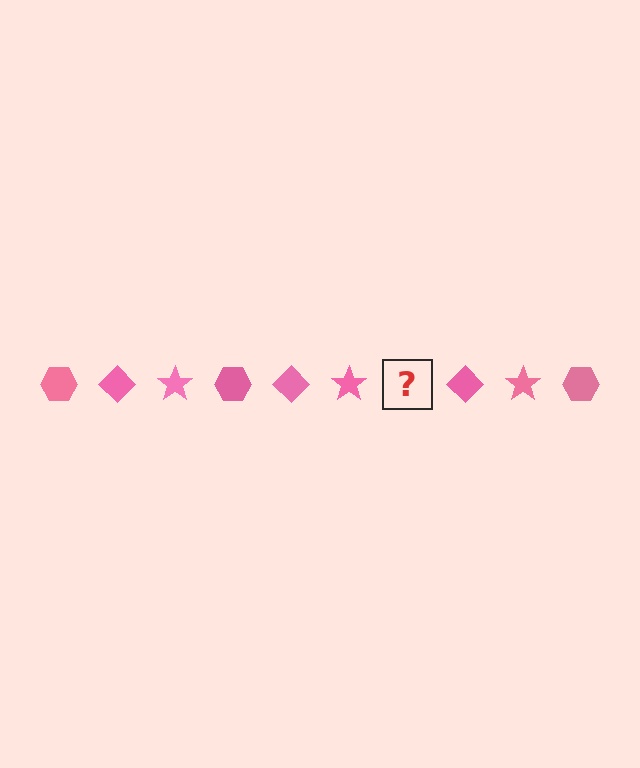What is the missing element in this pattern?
The missing element is a pink hexagon.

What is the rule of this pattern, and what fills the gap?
The rule is that the pattern cycles through hexagon, diamond, star shapes in pink. The gap should be filled with a pink hexagon.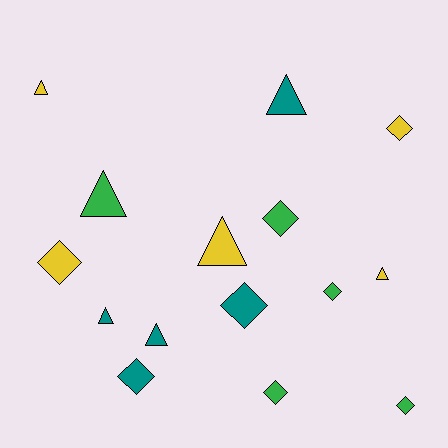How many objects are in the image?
There are 15 objects.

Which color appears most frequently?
Yellow, with 5 objects.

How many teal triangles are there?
There are 3 teal triangles.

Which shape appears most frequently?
Diamond, with 8 objects.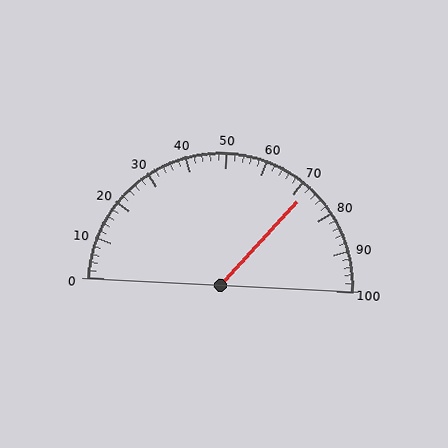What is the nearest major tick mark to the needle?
The nearest major tick mark is 70.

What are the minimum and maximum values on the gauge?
The gauge ranges from 0 to 100.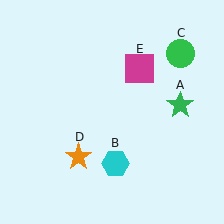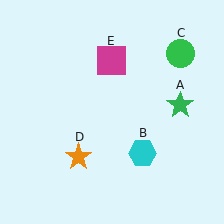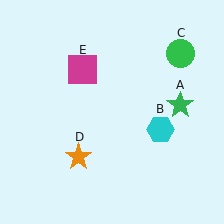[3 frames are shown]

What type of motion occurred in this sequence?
The cyan hexagon (object B), magenta square (object E) rotated counterclockwise around the center of the scene.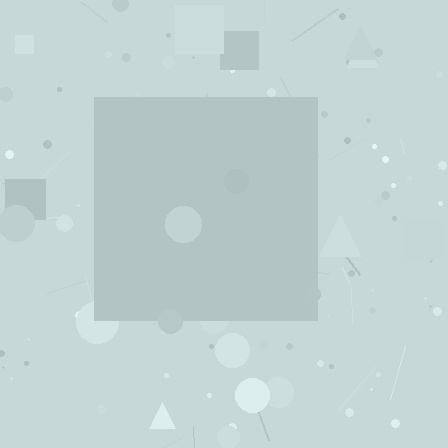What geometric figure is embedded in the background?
A square is embedded in the background.